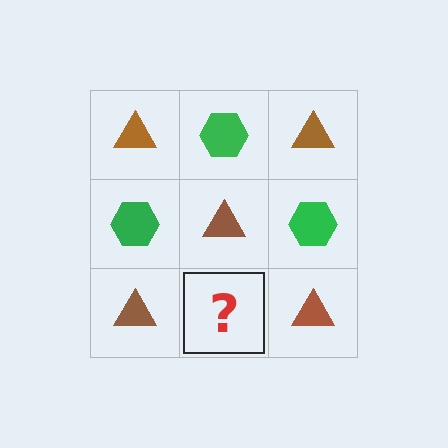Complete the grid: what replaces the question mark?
The question mark should be replaced with a green hexagon.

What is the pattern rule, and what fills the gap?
The rule is that it alternates brown triangle and green hexagon in a checkerboard pattern. The gap should be filled with a green hexagon.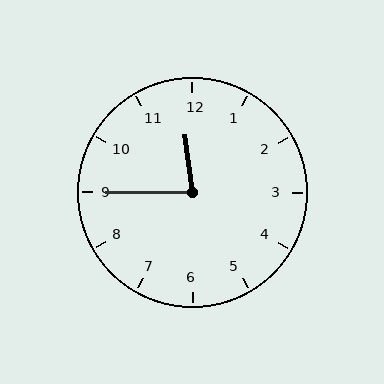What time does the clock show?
11:45.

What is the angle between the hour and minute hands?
Approximately 82 degrees.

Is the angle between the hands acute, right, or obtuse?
It is acute.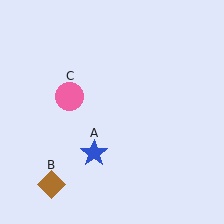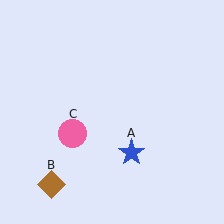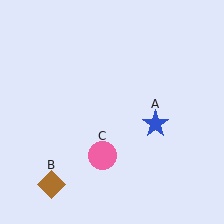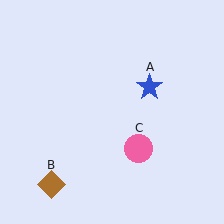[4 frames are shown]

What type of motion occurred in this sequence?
The blue star (object A), pink circle (object C) rotated counterclockwise around the center of the scene.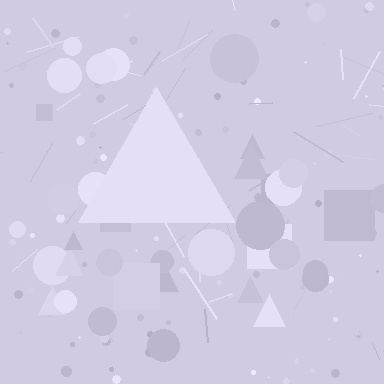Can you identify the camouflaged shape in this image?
The camouflaged shape is a triangle.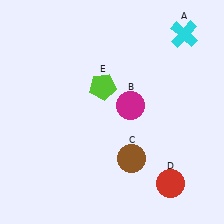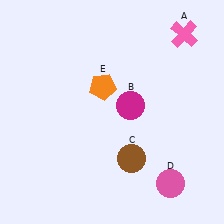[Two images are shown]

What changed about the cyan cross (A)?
In Image 1, A is cyan. In Image 2, it changed to pink.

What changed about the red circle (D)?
In Image 1, D is red. In Image 2, it changed to pink.